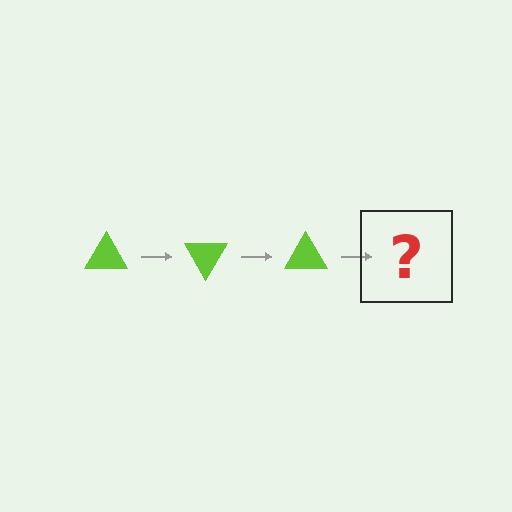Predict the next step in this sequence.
The next step is a lime triangle rotated 180 degrees.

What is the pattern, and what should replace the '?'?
The pattern is that the triangle rotates 60 degrees each step. The '?' should be a lime triangle rotated 180 degrees.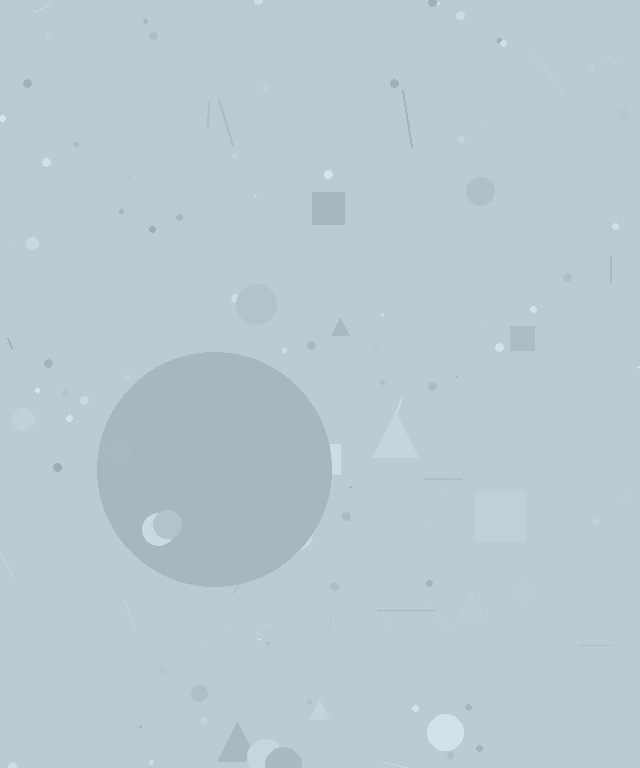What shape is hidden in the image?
A circle is hidden in the image.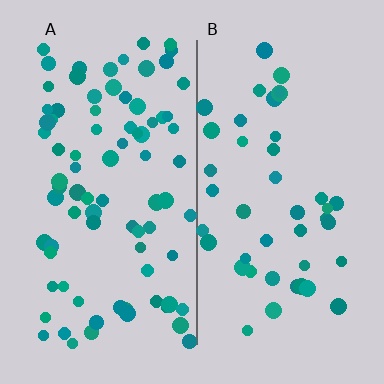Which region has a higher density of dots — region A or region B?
A (the left).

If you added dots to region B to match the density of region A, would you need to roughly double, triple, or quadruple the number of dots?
Approximately double.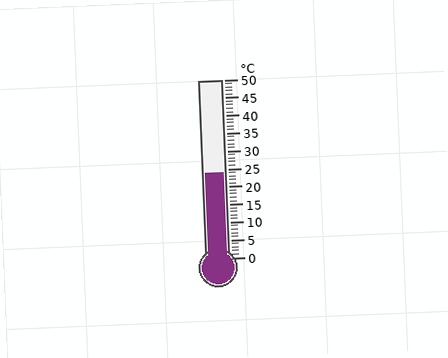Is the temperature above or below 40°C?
The temperature is below 40°C.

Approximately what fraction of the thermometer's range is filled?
The thermometer is filled to approximately 50% of its range.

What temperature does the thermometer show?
The thermometer shows approximately 24°C.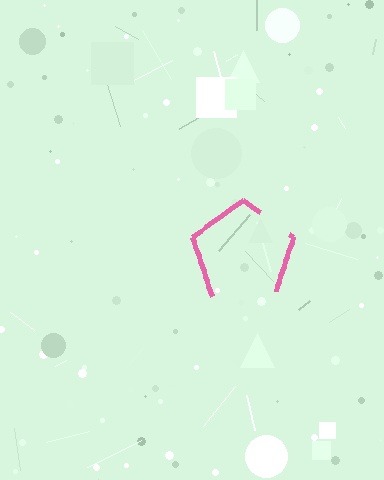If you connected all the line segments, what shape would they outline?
They would outline a pentagon.